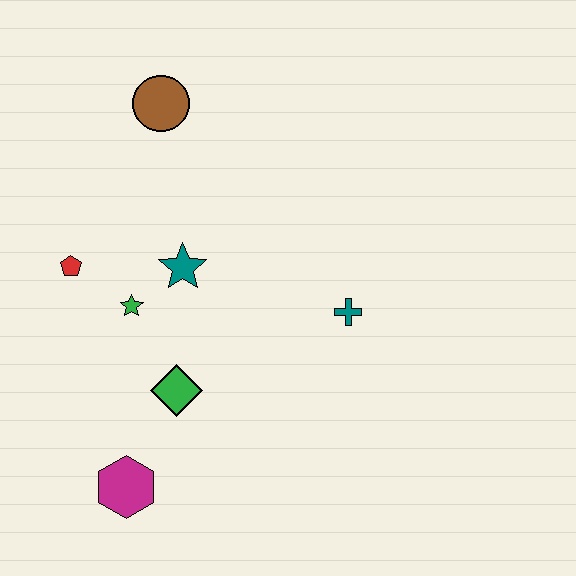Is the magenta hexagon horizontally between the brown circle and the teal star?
No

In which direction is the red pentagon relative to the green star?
The red pentagon is to the left of the green star.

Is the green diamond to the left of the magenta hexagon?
No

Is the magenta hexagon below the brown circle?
Yes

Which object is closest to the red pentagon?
The green star is closest to the red pentagon.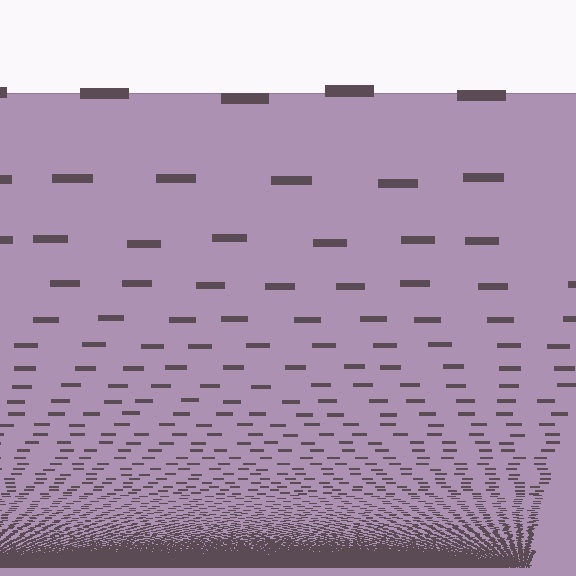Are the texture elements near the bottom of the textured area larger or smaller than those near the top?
Smaller. The gradient is inverted — elements near the bottom are smaller and denser.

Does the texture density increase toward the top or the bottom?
Density increases toward the bottom.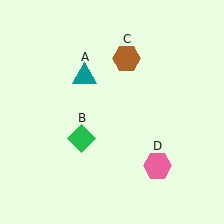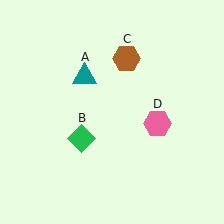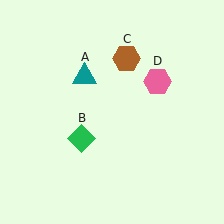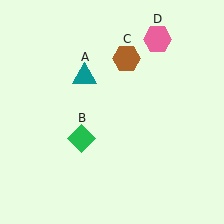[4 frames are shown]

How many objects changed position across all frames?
1 object changed position: pink hexagon (object D).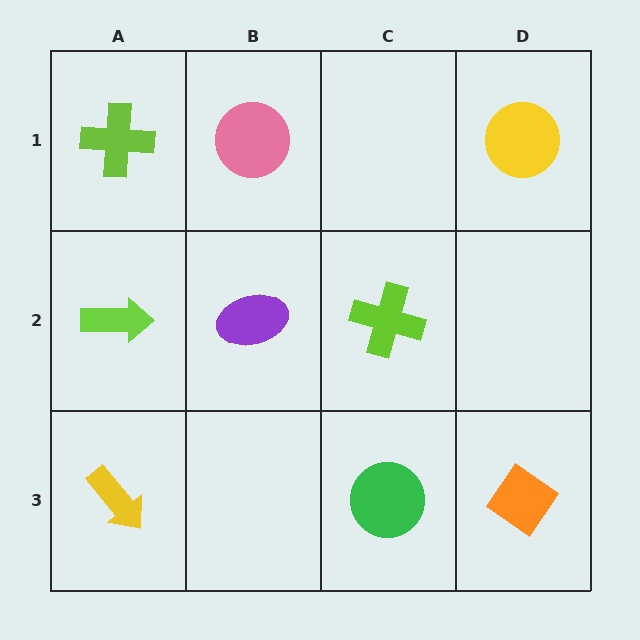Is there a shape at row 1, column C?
No, that cell is empty.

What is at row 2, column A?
A lime arrow.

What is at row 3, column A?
A yellow arrow.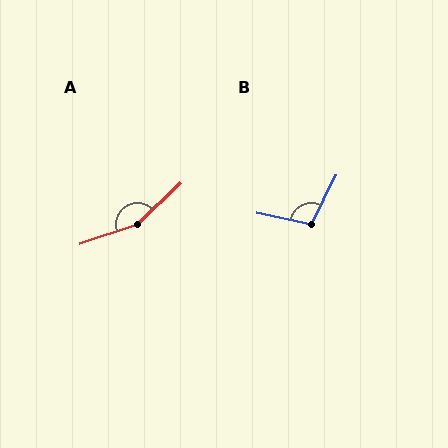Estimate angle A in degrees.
Approximately 154 degrees.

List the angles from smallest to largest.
B (105°), A (154°).